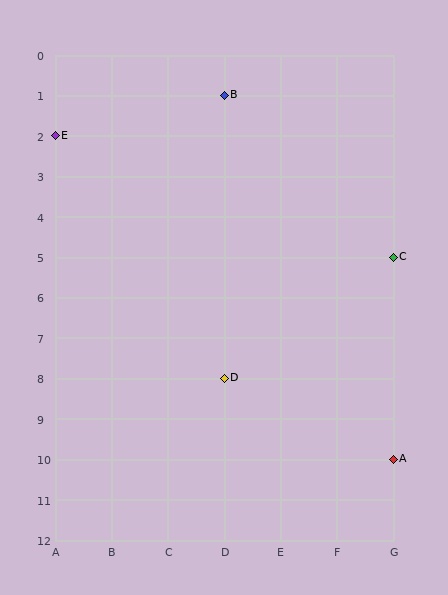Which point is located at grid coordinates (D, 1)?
Point B is at (D, 1).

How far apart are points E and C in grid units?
Points E and C are 6 columns and 3 rows apart (about 6.7 grid units diagonally).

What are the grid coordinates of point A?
Point A is at grid coordinates (G, 10).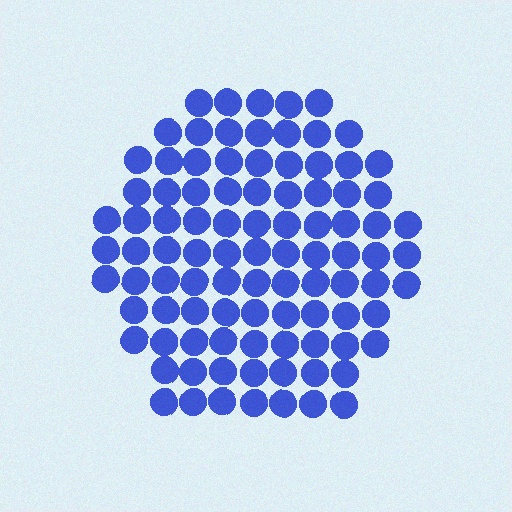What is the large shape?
The large shape is a hexagon.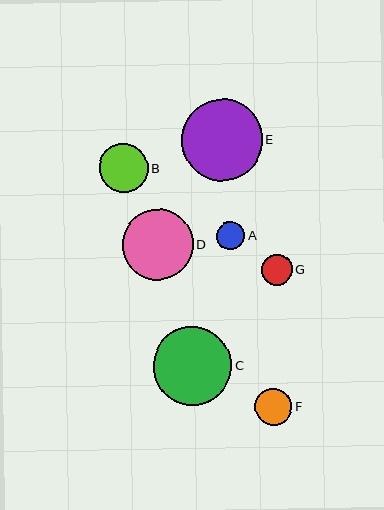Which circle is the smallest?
Circle A is the smallest with a size of approximately 28 pixels.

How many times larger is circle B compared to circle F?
Circle B is approximately 1.3 times the size of circle F.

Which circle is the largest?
Circle E is the largest with a size of approximately 81 pixels.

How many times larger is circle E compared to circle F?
Circle E is approximately 2.2 times the size of circle F.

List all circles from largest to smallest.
From largest to smallest: E, C, D, B, F, G, A.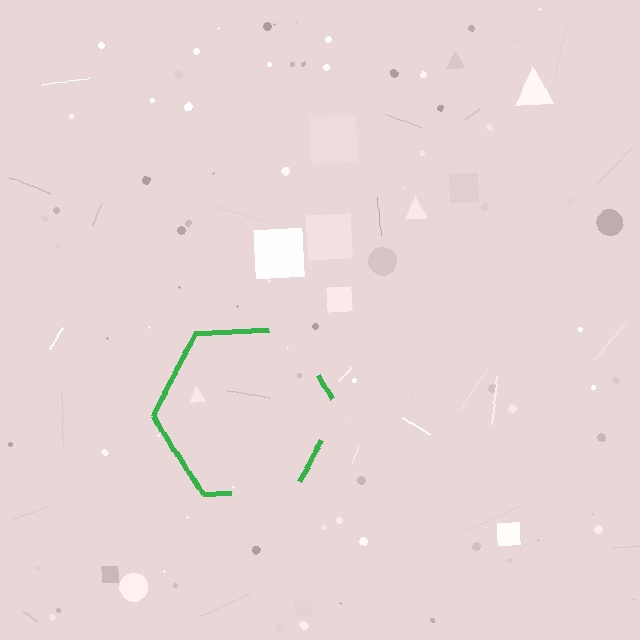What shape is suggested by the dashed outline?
The dashed outline suggests a hexagon.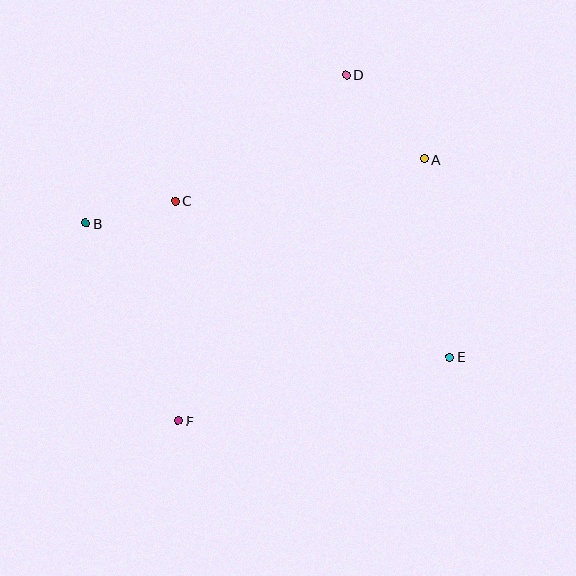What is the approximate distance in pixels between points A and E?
The distance between A and E is approximately 199 pixels.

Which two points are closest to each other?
Points B and C are closest to each other.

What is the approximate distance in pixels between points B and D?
The distance between B and D is approximately 300 pixels.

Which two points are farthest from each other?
Points B and E are farthest from each other.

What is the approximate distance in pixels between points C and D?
The distance between C and D is approximately 212 pixels.